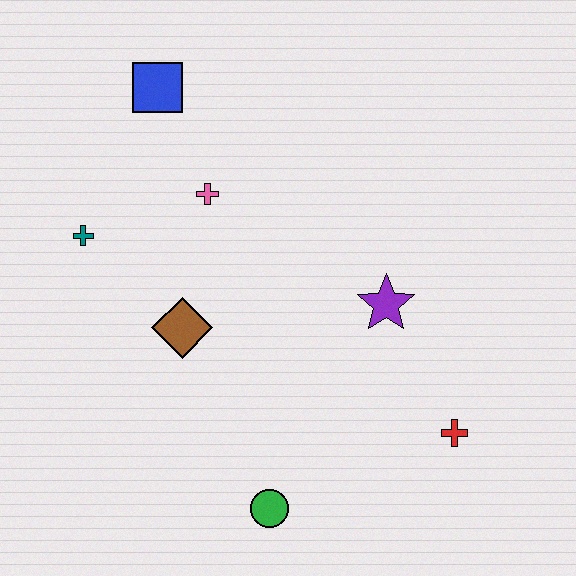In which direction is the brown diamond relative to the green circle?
The brown diamond is above the green circle.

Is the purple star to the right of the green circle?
Yes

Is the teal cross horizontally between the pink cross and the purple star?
No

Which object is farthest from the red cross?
The blue square is farthest from the red cross.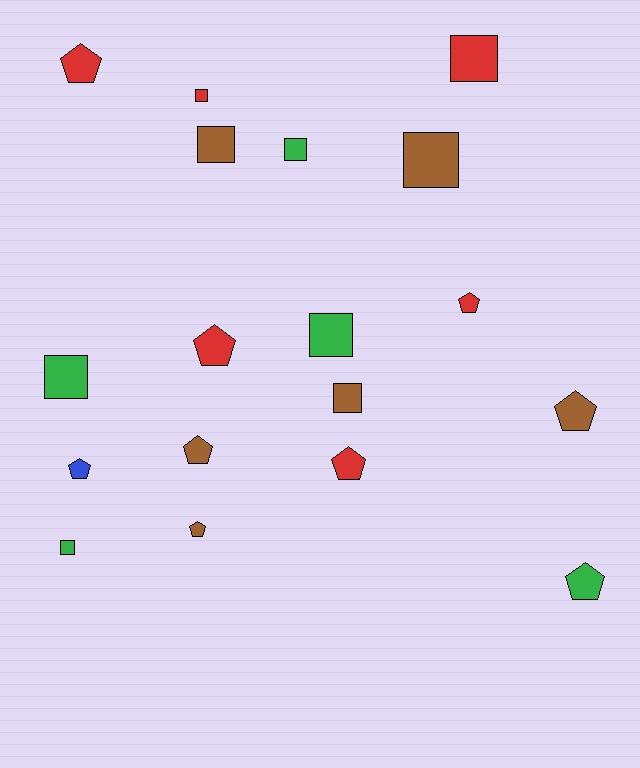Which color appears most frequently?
Brown, with 6 objects.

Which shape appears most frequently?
Square, with 9 objects.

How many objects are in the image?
There are 18 objects.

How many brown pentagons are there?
There are 3 brown pentagons.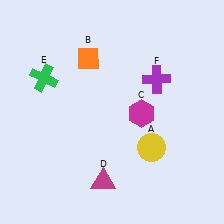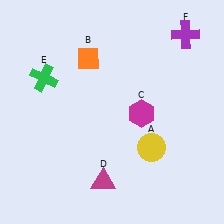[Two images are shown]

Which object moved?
The purple cross (F) moved up.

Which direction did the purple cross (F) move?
The purple cross (F) moved up.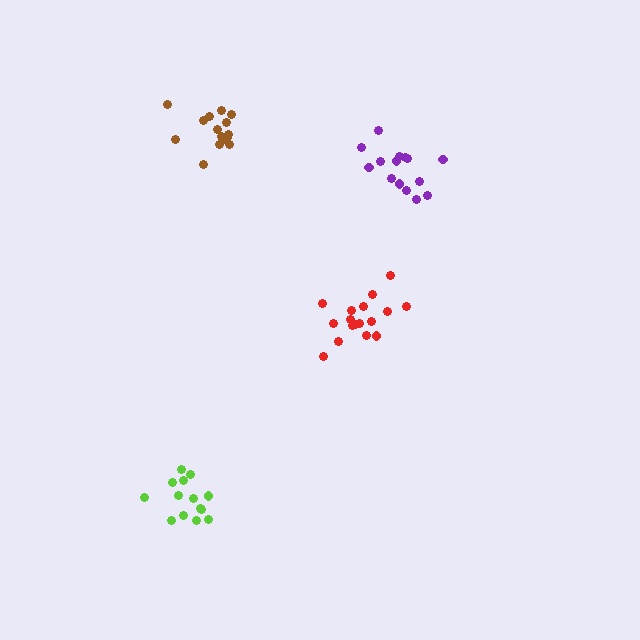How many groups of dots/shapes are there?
There are 4 groups.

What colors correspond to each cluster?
The clusters are colored: lime, red, brown, purple.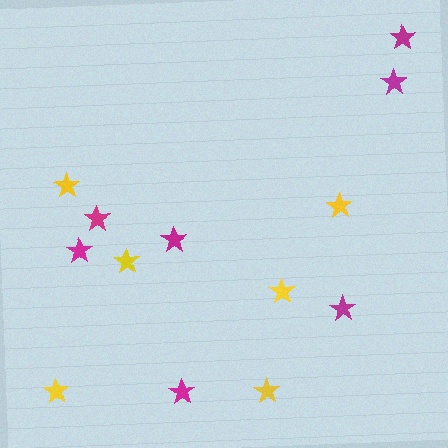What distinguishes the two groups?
There are 2 groups: one group of yellow stars (6) and one group of magenta stars (7).